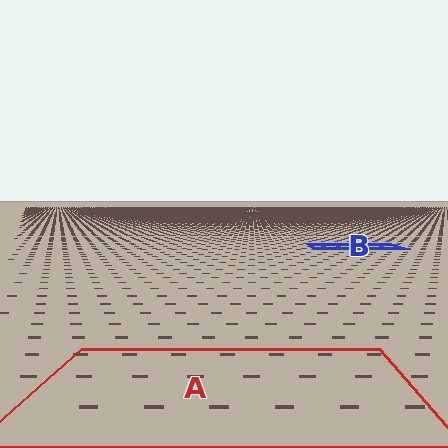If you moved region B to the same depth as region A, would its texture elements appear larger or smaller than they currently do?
They would appear larger. At a closer depth, the same texture elements are projected at a bigger on-screen size.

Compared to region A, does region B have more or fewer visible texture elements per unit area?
Region B has more texture elements per unit area — they are packed more densely because it is farther away.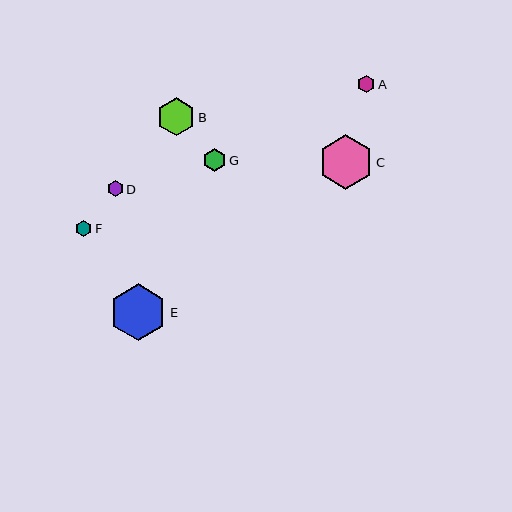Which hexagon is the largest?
Hexagon E is the largest with a size of approximately 57 pixels.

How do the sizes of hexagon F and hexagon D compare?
Hexagon F and hexagon D are approximately the same size.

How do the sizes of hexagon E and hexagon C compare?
Hexagon E and hexagon C are approximately the same size.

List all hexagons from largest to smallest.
From largest to smallest: E, C, B, G, A, F, D.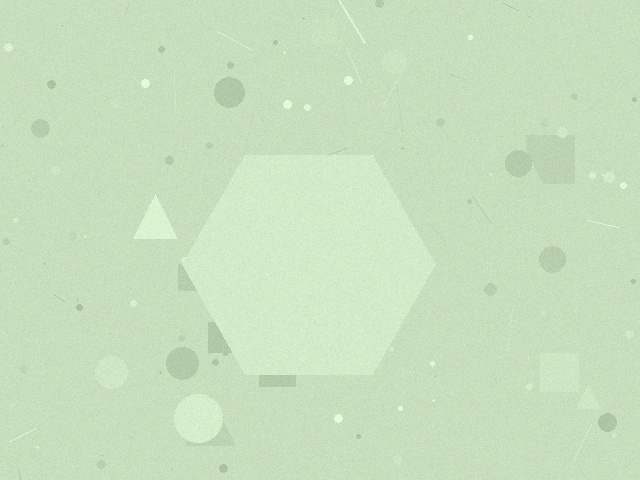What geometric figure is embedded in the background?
A hexagon is embedded in the background.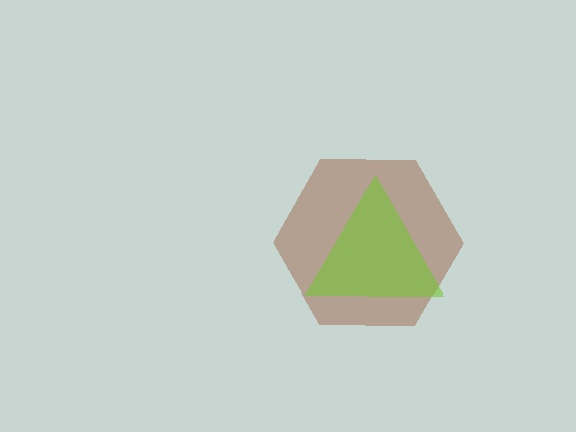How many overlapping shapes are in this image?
There are 2 overlapping shapes in the image.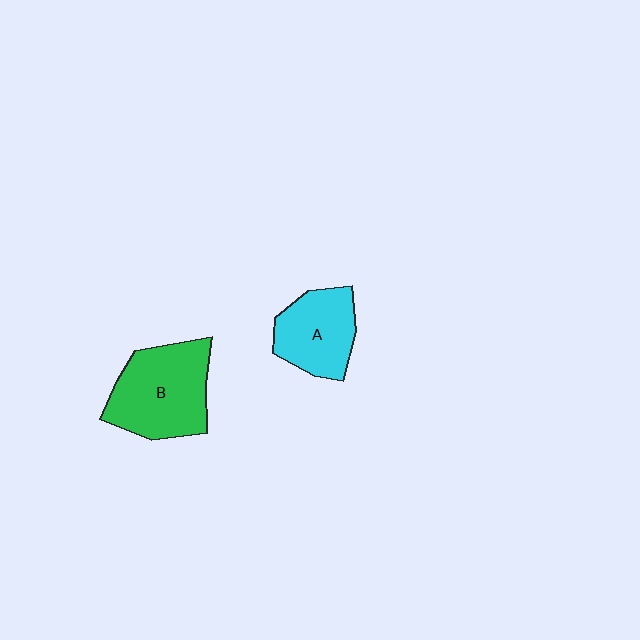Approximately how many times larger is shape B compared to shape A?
Approximately 1.4 times.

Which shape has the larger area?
Shape B (green).